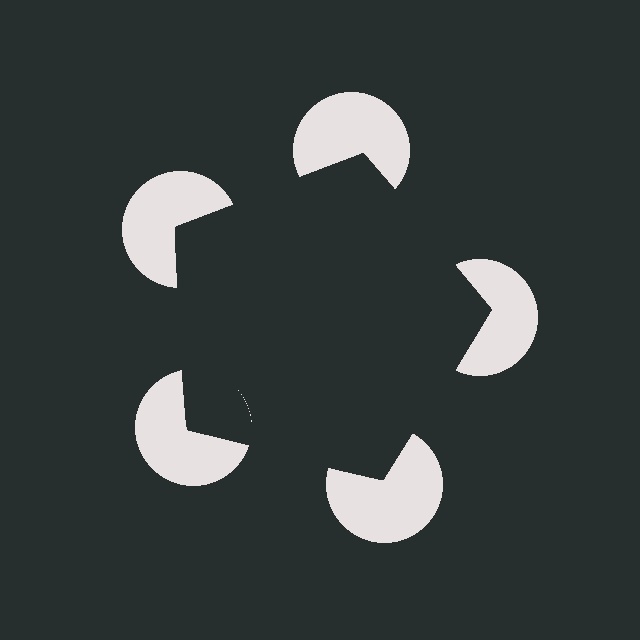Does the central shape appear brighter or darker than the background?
It typically appears slightly darker than the background, even though no actual brightness change is drawn.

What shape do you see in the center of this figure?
An illusory pentagon — its edges are inferred from the aligned wedge cuts in the pac-man discs, not physically drawn.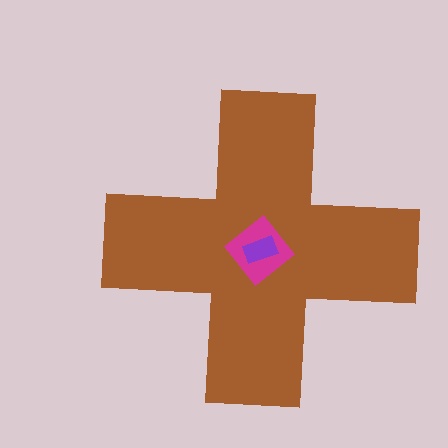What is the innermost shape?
The purple rectangle.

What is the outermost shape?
The brown cross.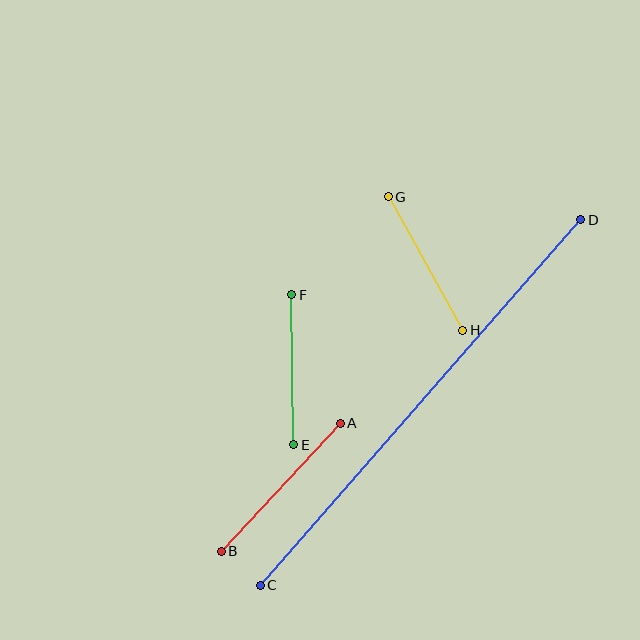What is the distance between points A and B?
The distance is approximately 175 pixels.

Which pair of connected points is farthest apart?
Points C and D are farthest apart.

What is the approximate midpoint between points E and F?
The midpoint is at approximately (293, 370) pixels.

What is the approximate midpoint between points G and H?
The midpoint is at approximately (426, 263) pixels.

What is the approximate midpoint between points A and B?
The midpoint is at approximately (281, 487) pixels.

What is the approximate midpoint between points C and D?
The midpoint is at approximately (420, 403) pixels.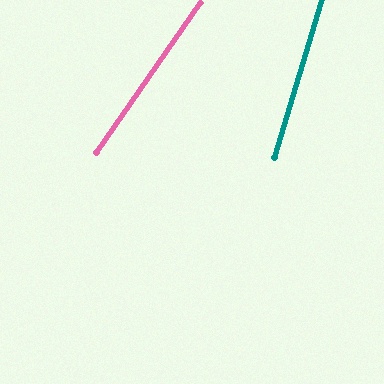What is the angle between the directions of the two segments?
Approximately 18 degrees.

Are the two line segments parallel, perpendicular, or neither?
Neither parallel nor perpendicular — they differ by about 18°.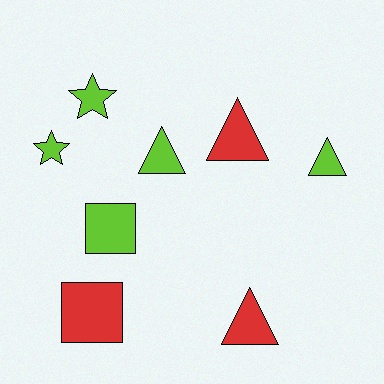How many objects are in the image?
There are 8 objects.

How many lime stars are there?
There are 2 lime stars.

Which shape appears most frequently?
Triangle, with 4 objects.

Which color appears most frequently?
Lime, with 5 objects.